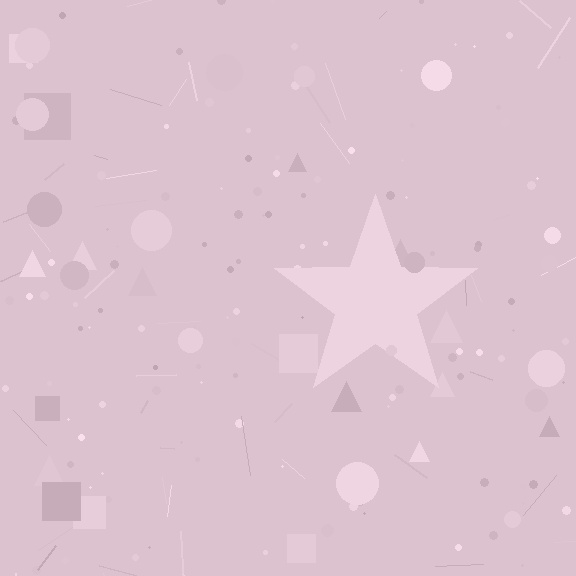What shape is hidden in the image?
A star is hidden in the image.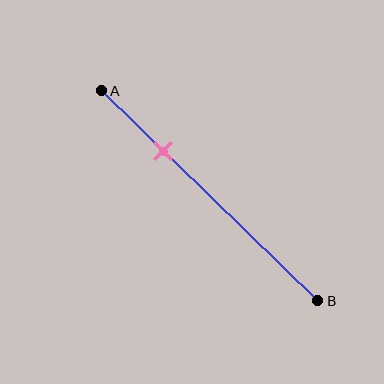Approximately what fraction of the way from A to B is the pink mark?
The pink mark is approximately 30% of the way from A to B.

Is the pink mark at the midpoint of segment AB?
No, the mark is at about 30% from A, not at the 50% midpoint.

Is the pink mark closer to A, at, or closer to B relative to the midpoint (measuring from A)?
The pink mark is closer to point A than the midpoint of segment AB.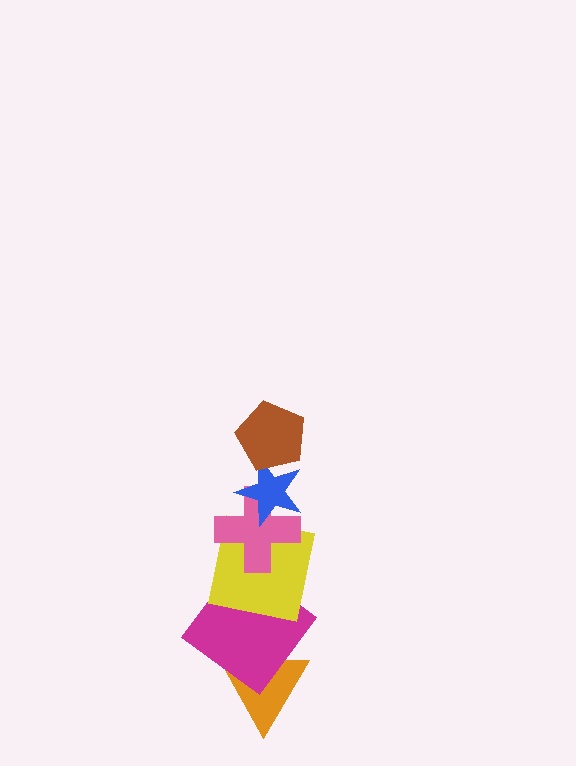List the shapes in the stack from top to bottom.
From top to bottom: the brown pentagon, the blue star, the pink cross, the yellow square, the magenta diamond, the orange triangle.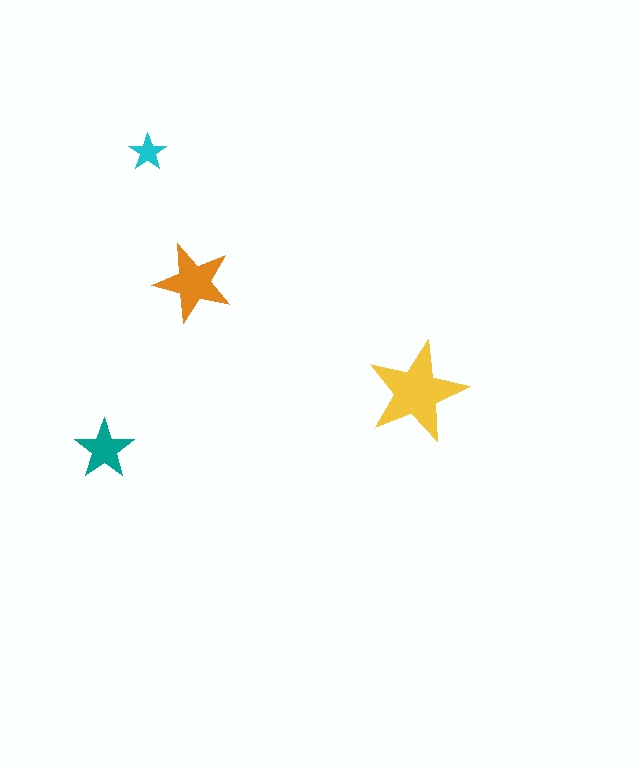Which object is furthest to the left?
The teal star is leftmost.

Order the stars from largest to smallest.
the yellow one, the orange one, the teal one, the cyan one.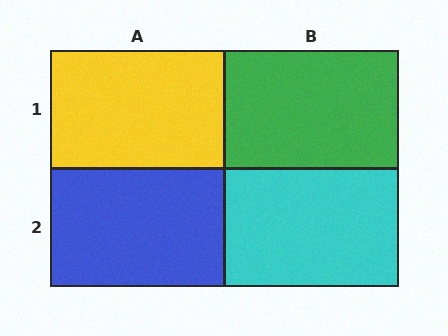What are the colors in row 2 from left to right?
Blue, cyan.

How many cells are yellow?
1 cell is yellow.